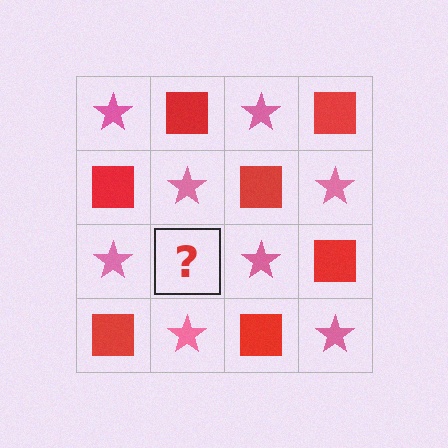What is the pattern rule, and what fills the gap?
The rule is that it alternates pink star and red square in a checkerboard pattern. The gap should be filled with a red square.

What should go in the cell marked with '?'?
The missing cell should contain a red square.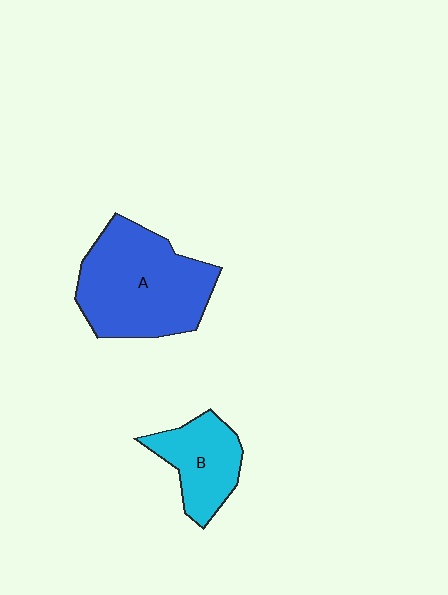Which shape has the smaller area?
Shape B (cyan).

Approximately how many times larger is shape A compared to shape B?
Approximately 1.9 times.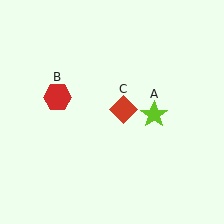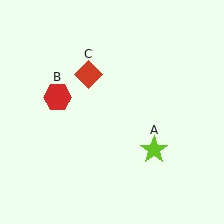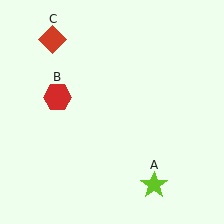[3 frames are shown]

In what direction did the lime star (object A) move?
The lime star (object A) moved down.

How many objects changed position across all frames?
2 objects changed position: lime star (object A), red diamond (object C).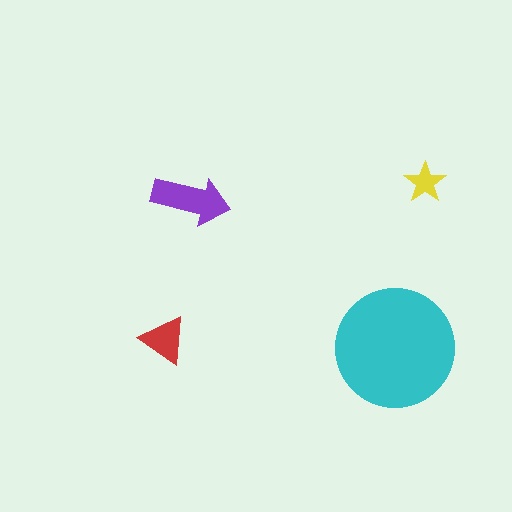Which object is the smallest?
The yellow star.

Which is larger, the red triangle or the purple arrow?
The purple arrow.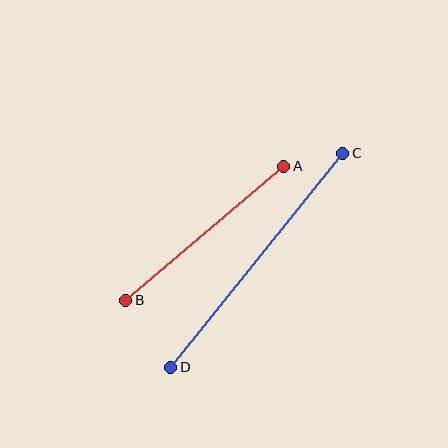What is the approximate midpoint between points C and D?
The midpoint is at approximately (257, 260) pixels.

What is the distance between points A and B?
The distance is approximately 207 pixels.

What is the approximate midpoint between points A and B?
The midpoint is at approximately (205, 233) pixels.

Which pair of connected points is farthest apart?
Points C and D are farthest apart.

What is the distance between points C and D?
The distance is approximately 275 pixels.